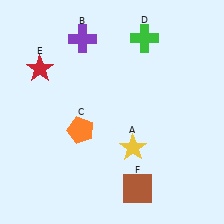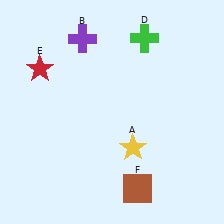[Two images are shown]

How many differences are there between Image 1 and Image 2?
There is 1 difference between the two images.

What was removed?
The orange pentagon (C) was removed in Image 2.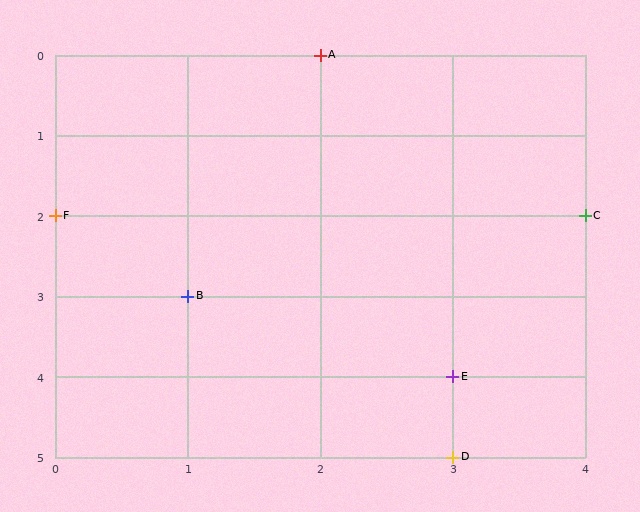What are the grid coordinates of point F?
Point F is at grid coordinates (0, 2).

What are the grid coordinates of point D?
Point D is at grid coordinates (3, 5).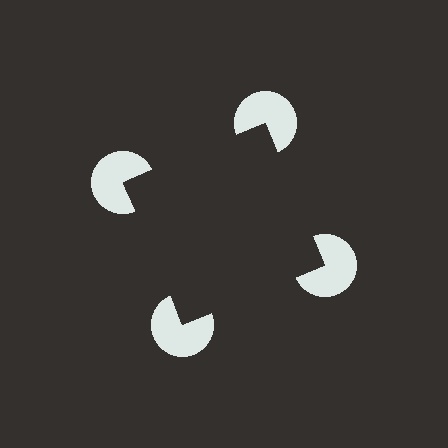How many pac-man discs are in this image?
There are 4 — one at each vertex of the illusory square.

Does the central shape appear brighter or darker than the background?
It typically appears slightly darker than the background, even though no actual brightness change is drawn.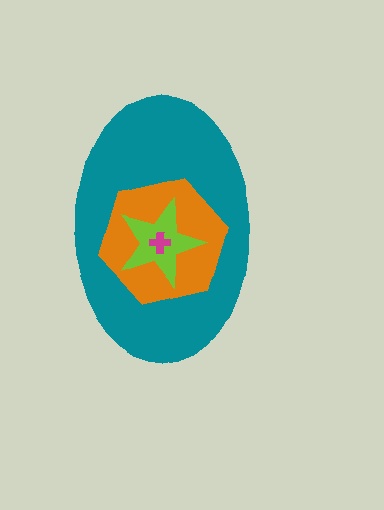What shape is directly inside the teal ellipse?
The orange hexagon.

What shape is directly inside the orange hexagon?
The lime star.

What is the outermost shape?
The teal ellipse.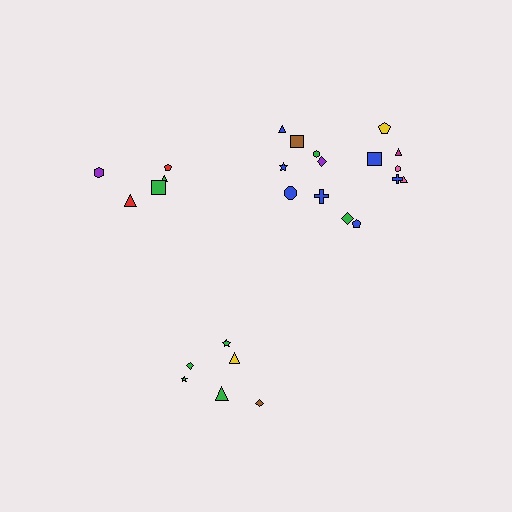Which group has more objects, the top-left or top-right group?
The top-right group.